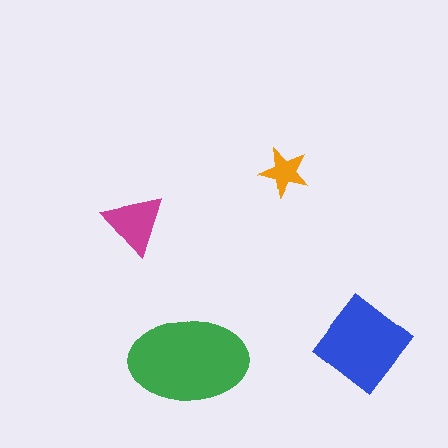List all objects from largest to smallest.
The green ellipse, the blue diamond, the magenta triangle, the orange star.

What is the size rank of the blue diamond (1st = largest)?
2nd.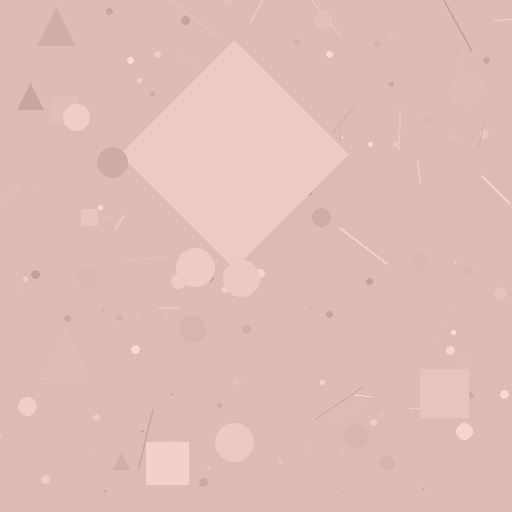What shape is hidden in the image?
A diamond is hidden in the image.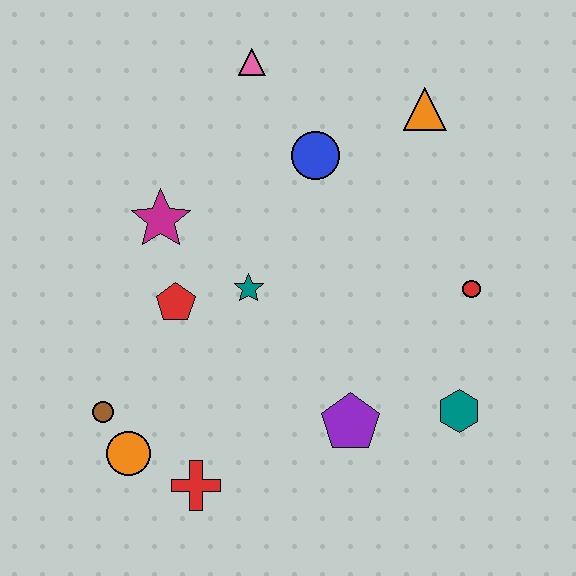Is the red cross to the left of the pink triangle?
Yes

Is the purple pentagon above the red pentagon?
No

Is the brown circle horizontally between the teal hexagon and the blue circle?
No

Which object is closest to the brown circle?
The orange circle is closest to the brown circle.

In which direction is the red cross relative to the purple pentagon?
The red cross is to the left of the purple pentagon.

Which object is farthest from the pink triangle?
The red cross is farthest from the pink triangle.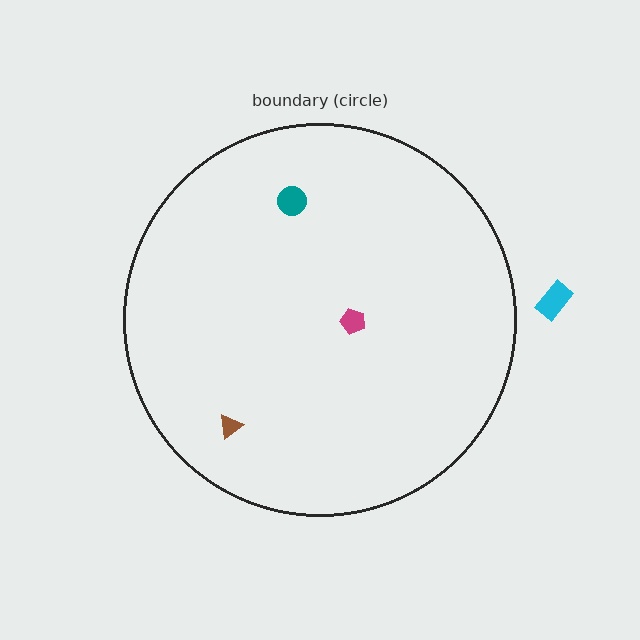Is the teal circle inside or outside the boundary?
Inside.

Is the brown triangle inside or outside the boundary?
Inside.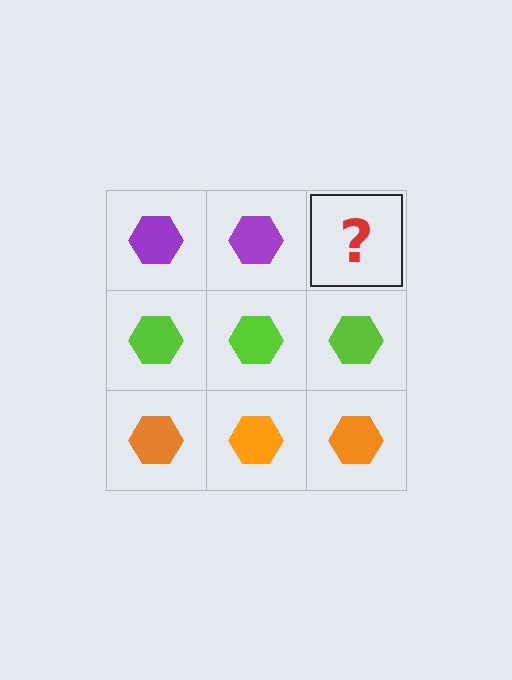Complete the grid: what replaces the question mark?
The question mark should be replaced with a purple hexagon.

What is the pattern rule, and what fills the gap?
The rule is that each row has a consistent color. The gap should be filled with a purple hexagon.